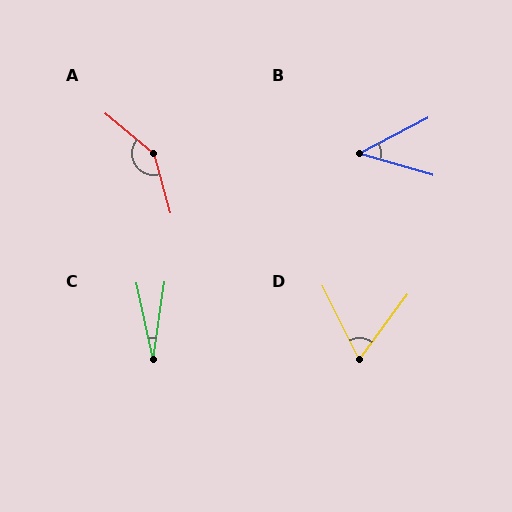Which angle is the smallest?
C, at approximately 20 degrees.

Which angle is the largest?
A, at approximately 145 degrees.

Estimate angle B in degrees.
Approximately 44 degrees.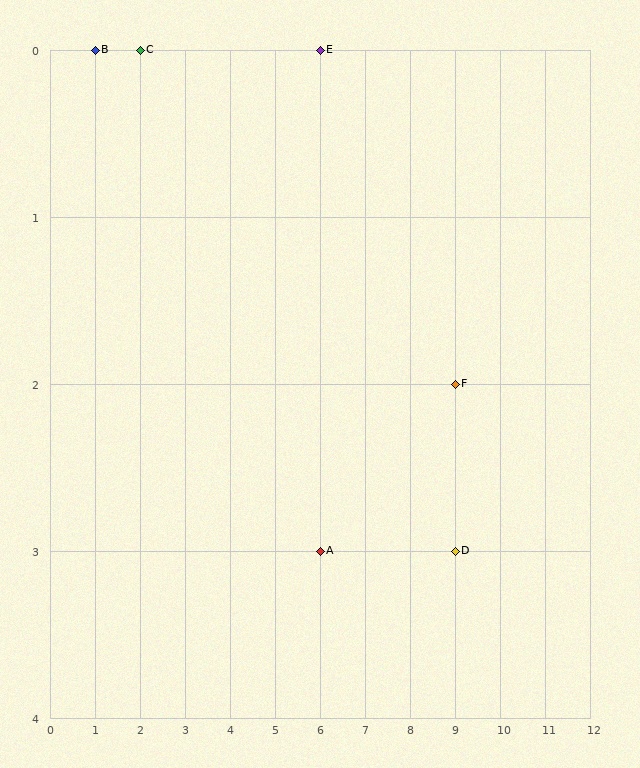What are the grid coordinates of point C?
Point C is at grid coordinates (2, 0).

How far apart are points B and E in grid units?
Points B and E are 5 columns apart.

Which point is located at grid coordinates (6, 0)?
Point E is at (6, 0).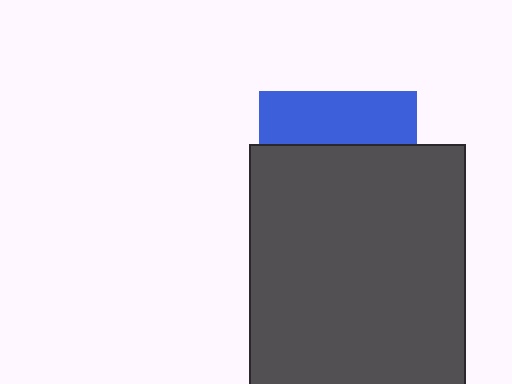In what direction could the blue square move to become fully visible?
The blue square could move up. That would shift it out from behind the dark gray rectangle entirely.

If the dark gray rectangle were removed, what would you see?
You would see the complete blue square.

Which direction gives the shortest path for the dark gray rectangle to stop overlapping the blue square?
Moving down gives the shortest separation.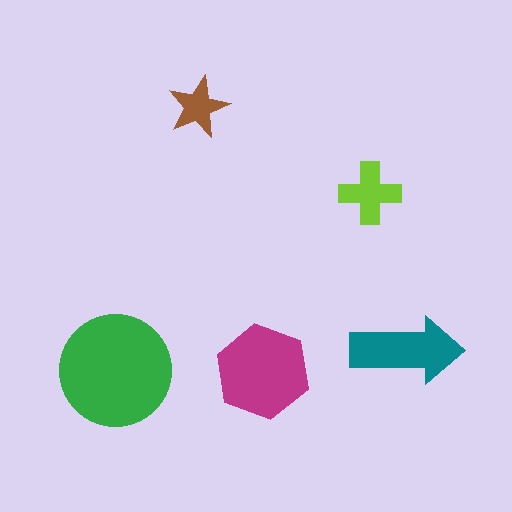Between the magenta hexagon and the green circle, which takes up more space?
The green circle.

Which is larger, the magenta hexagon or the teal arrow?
The magenta hexagon.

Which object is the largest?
The green circle.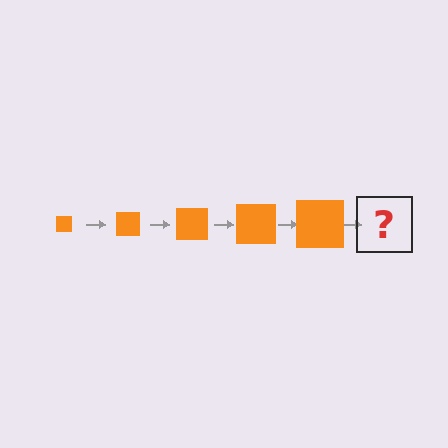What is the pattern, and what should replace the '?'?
The pattern is that the square gets progressively larger each step. The '?' should be an orange square, larger than the previous one.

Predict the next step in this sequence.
The next step is an orange square, larger than the previous one.